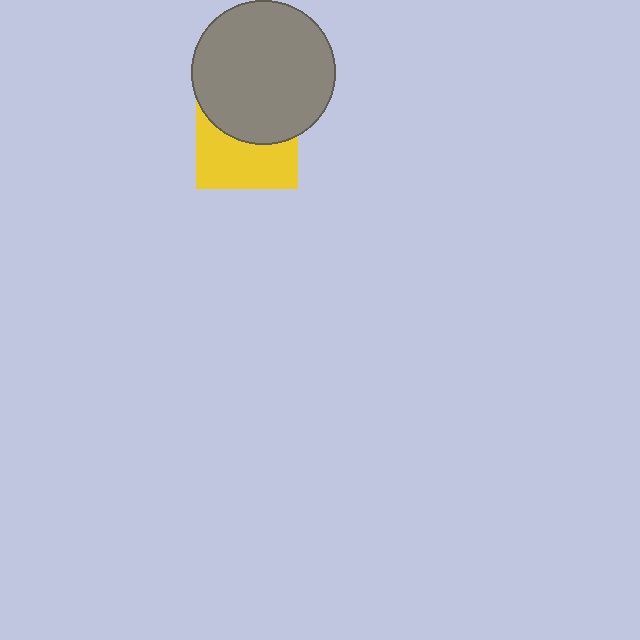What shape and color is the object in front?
The object in front is a gray circle.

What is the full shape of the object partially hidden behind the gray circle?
The partially hidden object is a yellow square.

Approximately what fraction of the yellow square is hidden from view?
Roughly 48% of the yellow square is hidden behind the gray circle.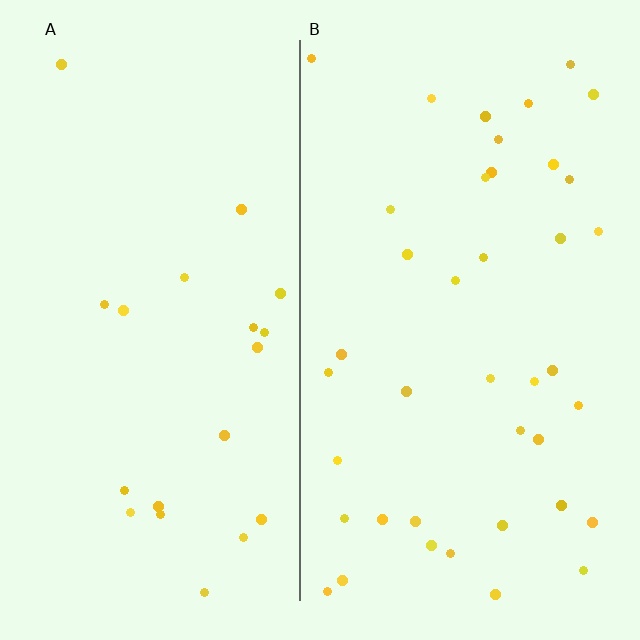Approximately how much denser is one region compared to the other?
Approximately 2.0× — region B over region A.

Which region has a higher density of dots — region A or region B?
B (the right).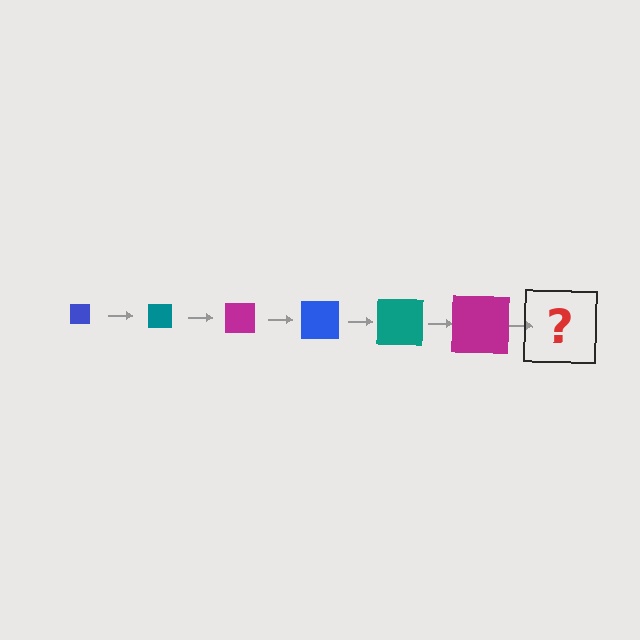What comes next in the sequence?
The next element should be a blue square, larger than the previous one.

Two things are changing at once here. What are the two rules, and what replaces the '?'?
The two rules are that the square grows larger each step and the color cycles through blue, teal, and magenta. The '?' should be a blue square, larger than the previous one.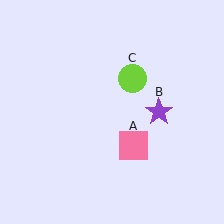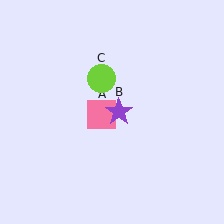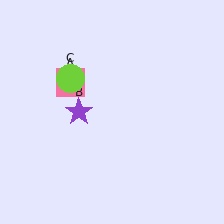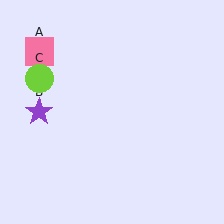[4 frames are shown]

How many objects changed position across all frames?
3 objects changed position: pink square (object A), purple star (object B), lime circle (object C).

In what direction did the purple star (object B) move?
The purple star (object B) moved left.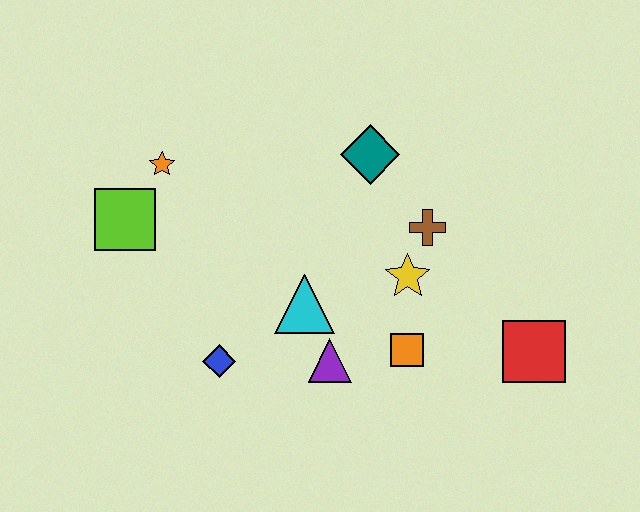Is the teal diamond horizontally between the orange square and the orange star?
Yes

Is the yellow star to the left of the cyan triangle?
No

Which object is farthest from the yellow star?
The lime square is farthest from the yellow star.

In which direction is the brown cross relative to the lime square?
The brown cross is to the right of the lime square.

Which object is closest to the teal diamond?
The brown cross is closest to the teal diamond.